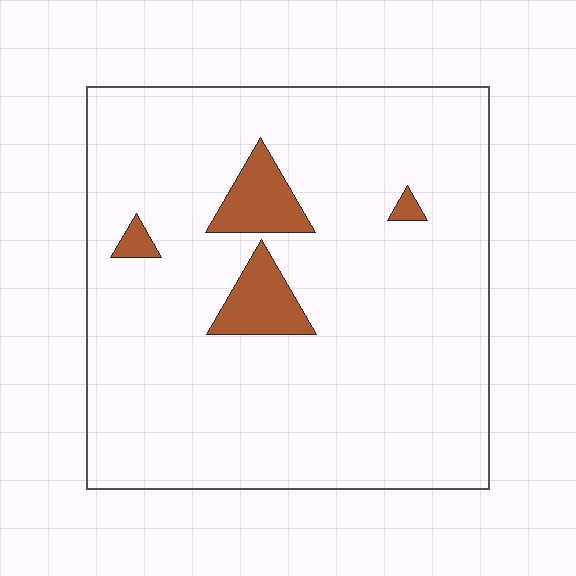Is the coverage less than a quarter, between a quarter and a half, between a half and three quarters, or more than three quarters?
Less than a quarter.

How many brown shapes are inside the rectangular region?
4.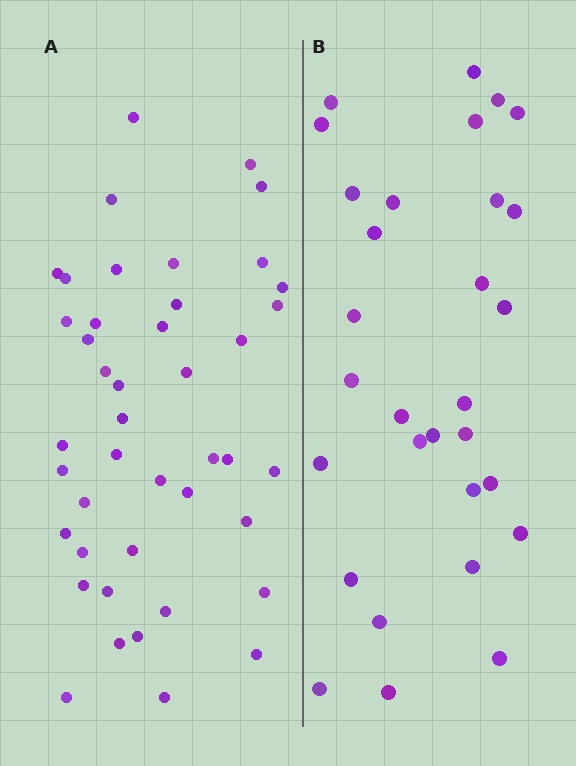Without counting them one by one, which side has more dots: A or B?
Region A (the left region) has more dots.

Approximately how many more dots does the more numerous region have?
Region A has approximately 15 more dots than region B.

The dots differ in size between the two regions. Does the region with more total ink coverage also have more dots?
No. Region B has more total ink coverage because its dots are larger, but region A actually contains more individual dots. Total area can be misleading — the number of items is what matters here.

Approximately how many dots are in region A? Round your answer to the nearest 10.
About 40 dots. (The exact count is 43, which rounds to 40.)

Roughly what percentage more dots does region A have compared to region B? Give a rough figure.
About 45% more.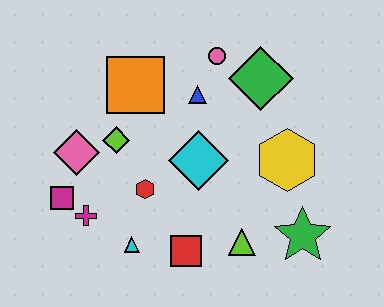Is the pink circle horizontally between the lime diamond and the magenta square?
No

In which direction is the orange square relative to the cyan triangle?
The orange square is above the cyan triangle.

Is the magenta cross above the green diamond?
No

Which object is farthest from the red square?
The pink circle is farthest from the red square.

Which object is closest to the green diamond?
The pink circle is closest to the green diamond.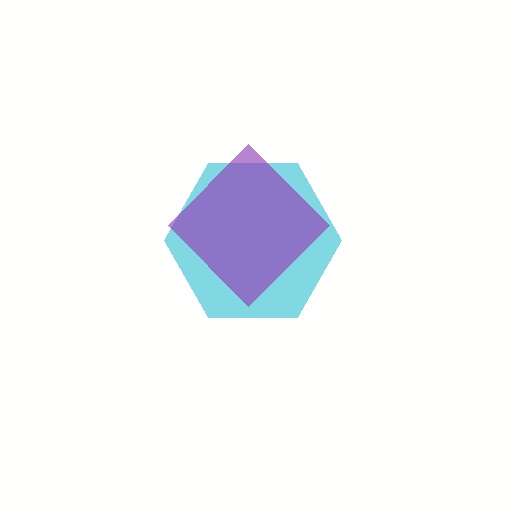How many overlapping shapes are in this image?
There are 2 overlapping shapes in the image.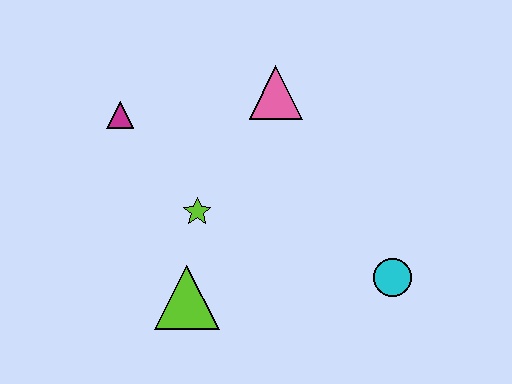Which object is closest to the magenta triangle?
The lime star is closest to the magenta triangle.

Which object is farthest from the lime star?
The cyan circle is farthest from the lime star.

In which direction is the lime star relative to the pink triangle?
The lime star is below the pink triangle.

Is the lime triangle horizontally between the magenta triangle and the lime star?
Yes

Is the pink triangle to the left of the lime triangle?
No